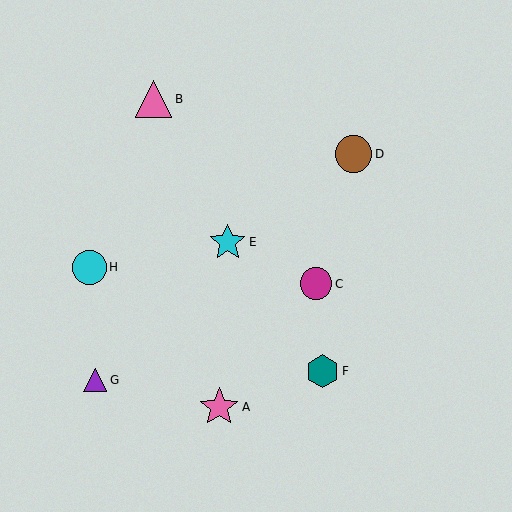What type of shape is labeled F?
Shape F is a teal hexagon.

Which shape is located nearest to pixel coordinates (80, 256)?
The cyan circle (labeled H) at (90, 267) is nearest to that location.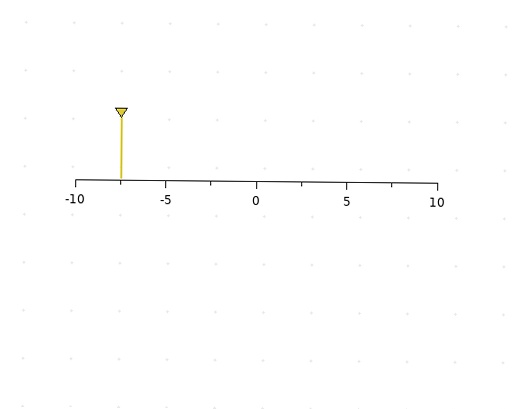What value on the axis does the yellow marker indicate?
The marker indicates approximately -7.5.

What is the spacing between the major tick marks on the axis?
The major ticks are spaced 5 apart.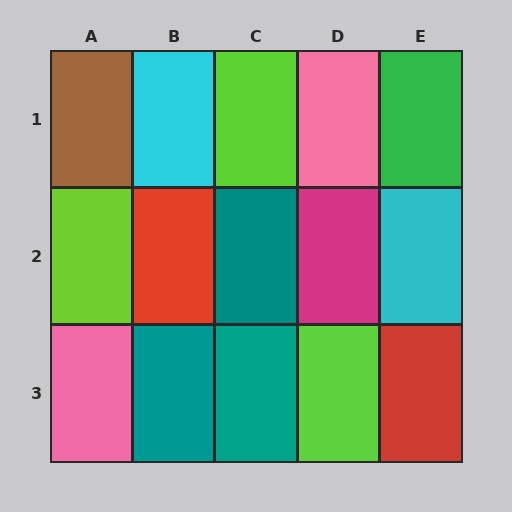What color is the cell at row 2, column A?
Lime.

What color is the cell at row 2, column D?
Magenta.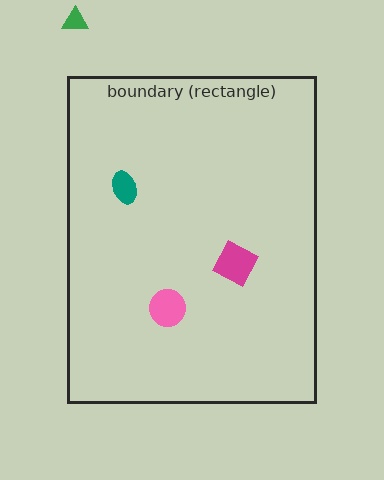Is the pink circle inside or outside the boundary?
Inside.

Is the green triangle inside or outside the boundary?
Outside.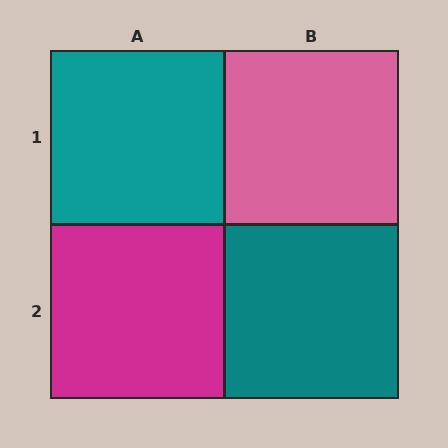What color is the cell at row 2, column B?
Teal.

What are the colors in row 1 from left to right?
Teal, pink.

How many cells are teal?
2 cells are teal.